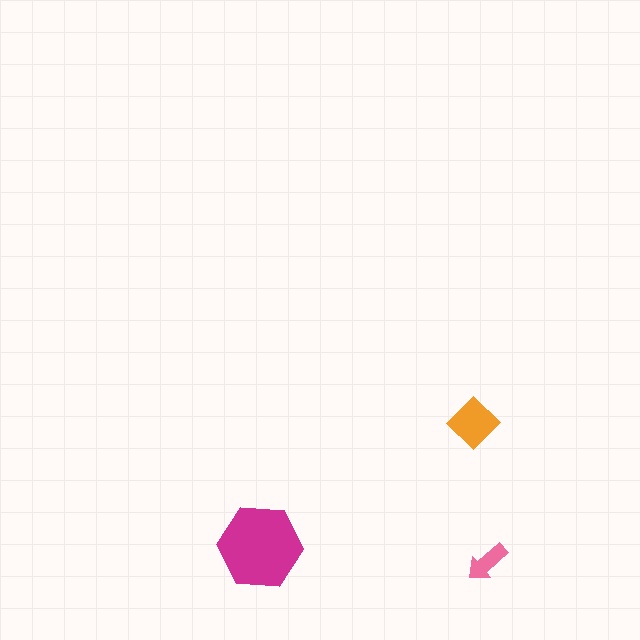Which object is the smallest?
The pink arrow.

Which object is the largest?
The magenta hexagon.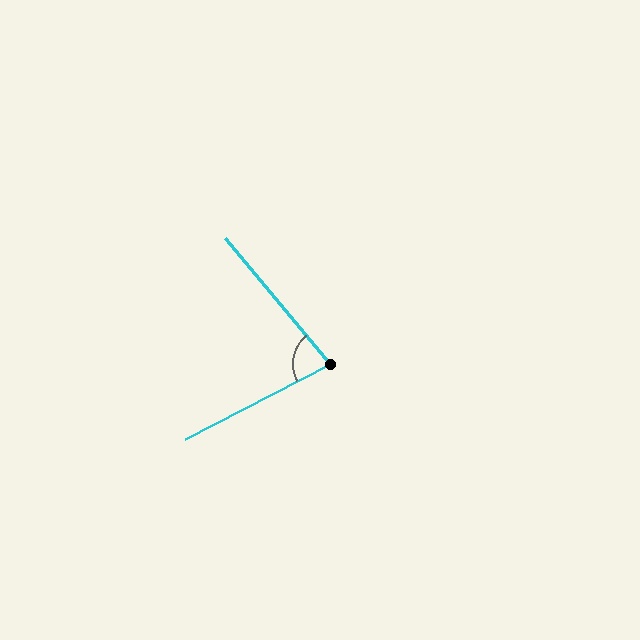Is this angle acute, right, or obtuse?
It is acute.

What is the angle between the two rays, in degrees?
Approximately 78 degrees.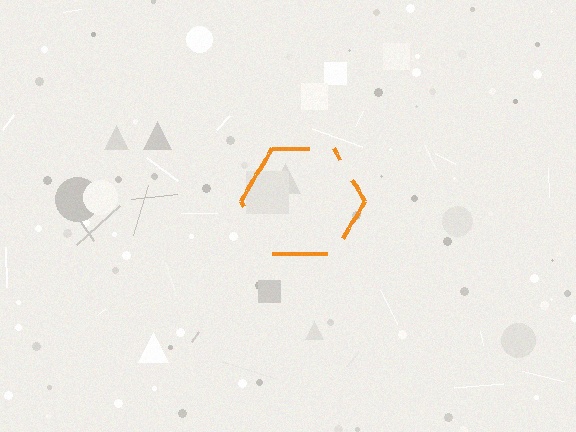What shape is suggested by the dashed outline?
The dashed outline suggests a hexagon.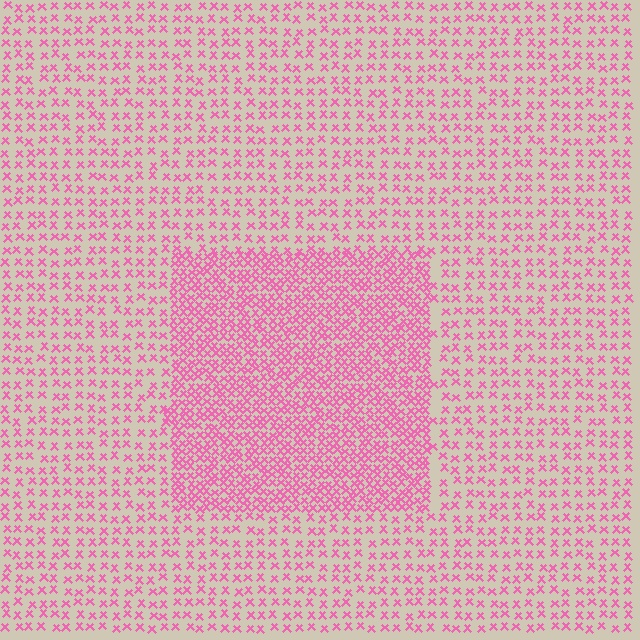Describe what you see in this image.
The image contains small pink elements arranged at two different densities. A rectangle-shaped region is visible where the elements are more densely packed than the surrounding area.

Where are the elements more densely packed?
The elements are more densely packed inside the rectangle boundary.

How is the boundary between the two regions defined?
The boundary is defined by a change in element density (approximately 2.2x ratio). All elements are the same color, size, and shape.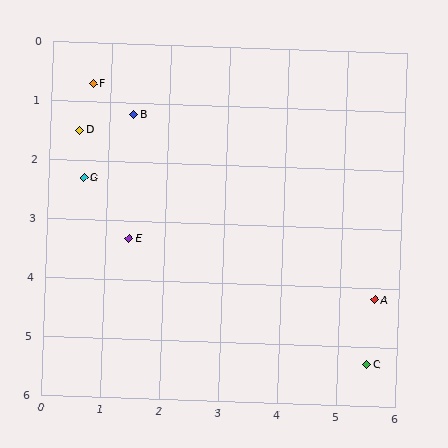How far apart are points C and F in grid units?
Points C and F are about 6.6 grid units apart.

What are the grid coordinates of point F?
Point F is at approximately (0.7, 0.7).